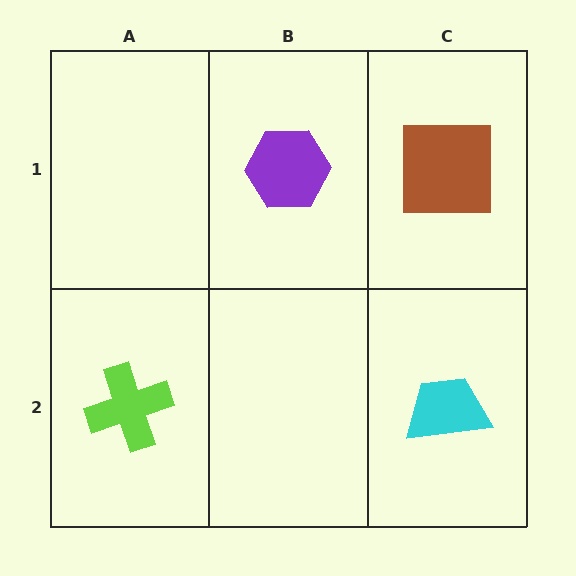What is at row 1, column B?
A purple hexagon.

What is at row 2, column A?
A lime cross.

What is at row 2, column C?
A cyan trapezoid.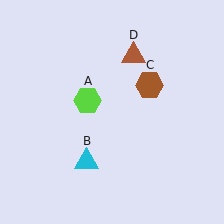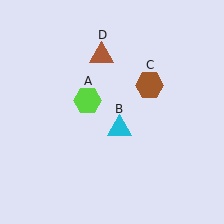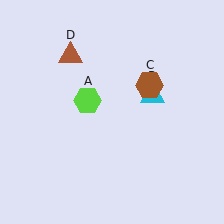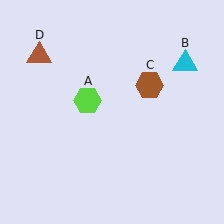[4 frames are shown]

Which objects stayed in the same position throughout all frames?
Lime hexagon (object A) and brown hexagon (object C) remained stationary.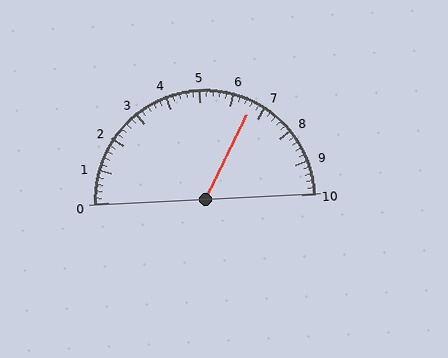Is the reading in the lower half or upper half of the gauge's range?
The reading is in the upper half of the range (0 to 10).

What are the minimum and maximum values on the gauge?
The gauge ranges from 0 to 10.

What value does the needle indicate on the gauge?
The needle indicates approximately 6.6.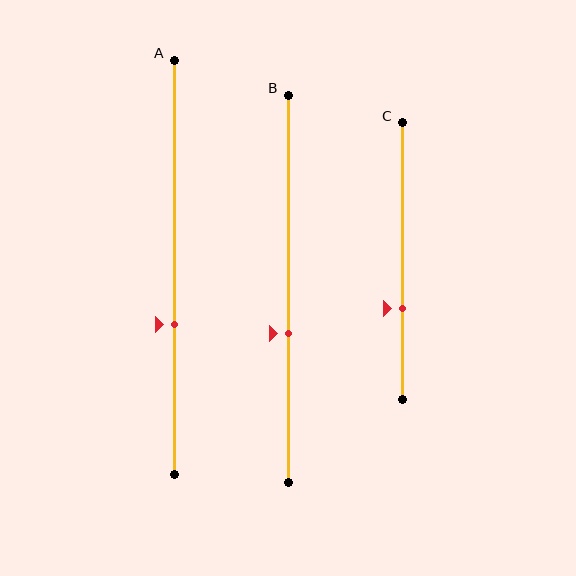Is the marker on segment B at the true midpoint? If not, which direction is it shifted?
No, the marker on segment B is shifted downward by about 12% of the segment length.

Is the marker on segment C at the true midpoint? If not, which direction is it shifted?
No, the marker on segment C is shifted downward by about 17% of the segment length.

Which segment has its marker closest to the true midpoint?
Segment B has its marker closest to the true midpoint.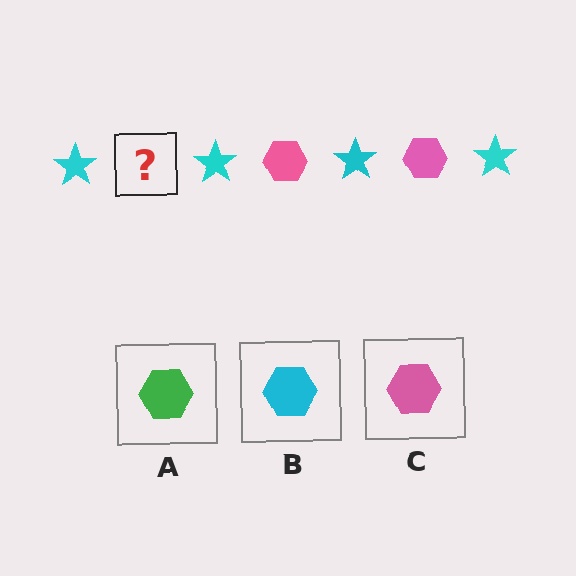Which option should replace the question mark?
Option C.